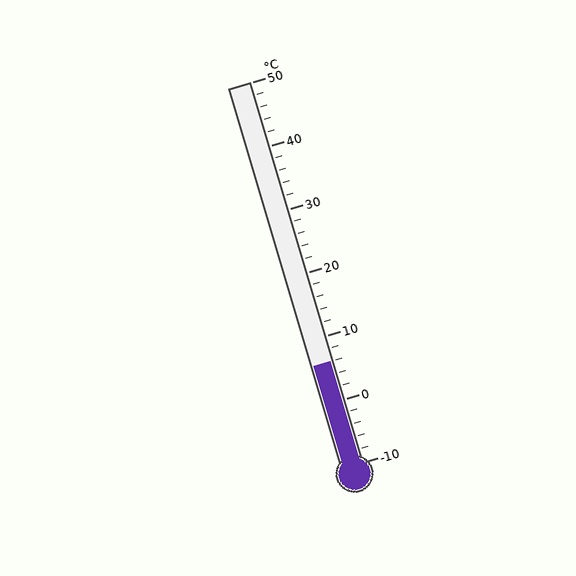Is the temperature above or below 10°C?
The temperature is below 10°C.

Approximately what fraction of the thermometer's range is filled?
The thermometer is filled to approximately 25% of its range.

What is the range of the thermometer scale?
The thermometer scale ranges from -10°C to 50°C.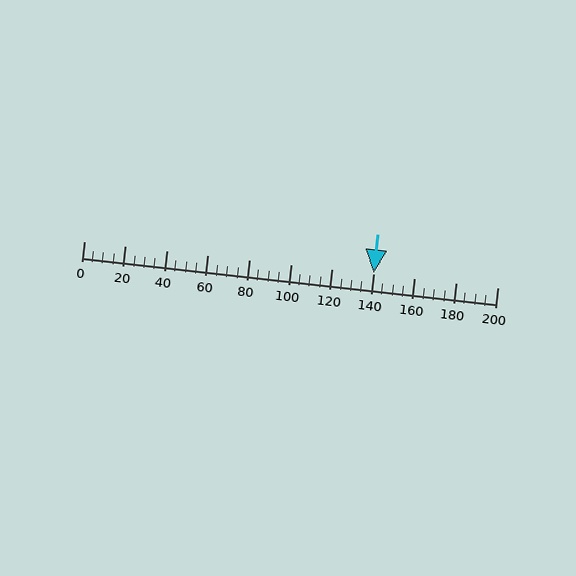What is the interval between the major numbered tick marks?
The major tick marks are spaced 20 units apart.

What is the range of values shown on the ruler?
The ruler shows values from 0 to 200.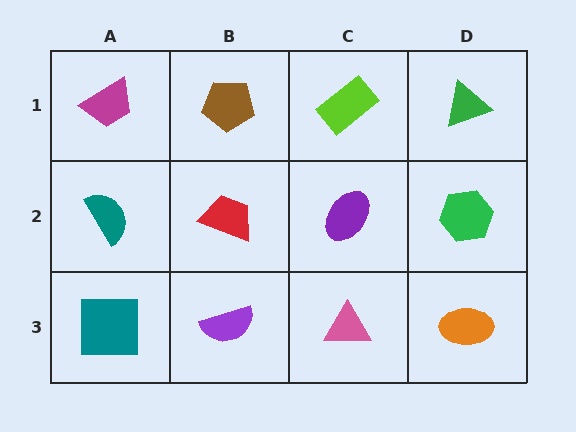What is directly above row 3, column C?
A purple ellipse.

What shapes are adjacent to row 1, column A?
A teal semicircle (row 2, column A), a brown pentagon (row 1, column B).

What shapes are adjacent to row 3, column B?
A red trapezoid (row 2, column B), a teal square (row 3, column A), a pink triangle (row 3, column C).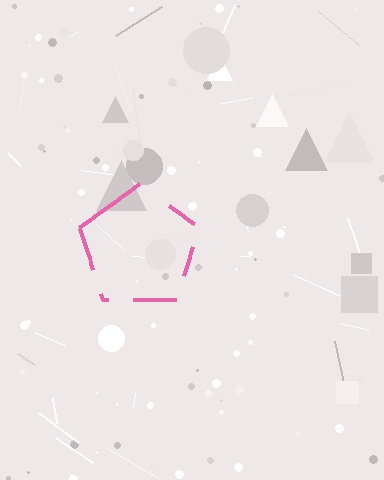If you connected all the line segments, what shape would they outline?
They would outline a pentagon.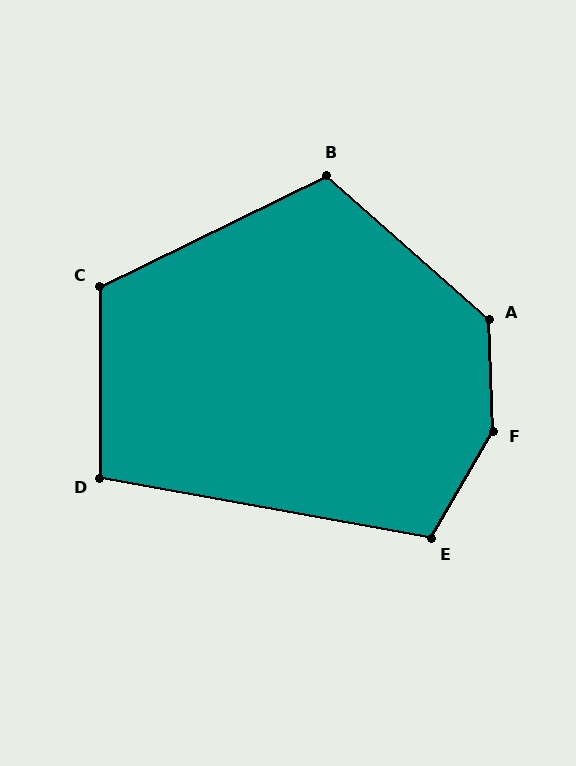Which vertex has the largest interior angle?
F, at approximately 148 degrees.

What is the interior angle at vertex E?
Approximately 110 degrees (obtuse).